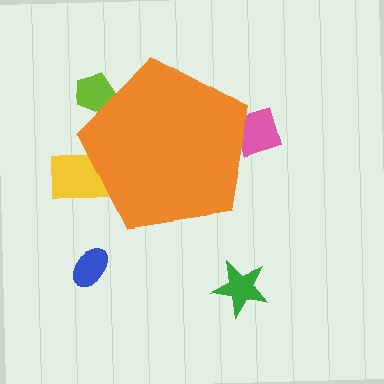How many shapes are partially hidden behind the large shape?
3 shapes are partially hidden.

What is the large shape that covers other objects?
An orange pentagon.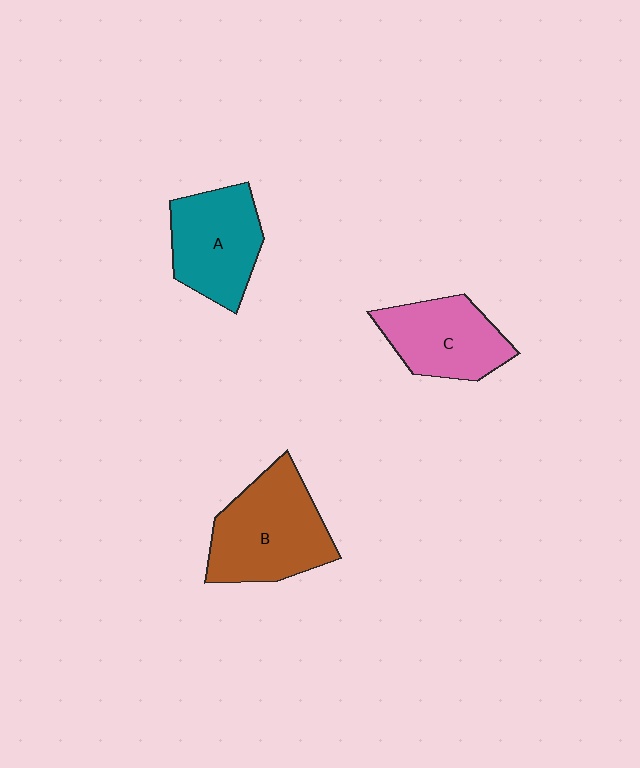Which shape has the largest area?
Shape B (brown).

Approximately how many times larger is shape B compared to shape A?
Approximately 1.2 times.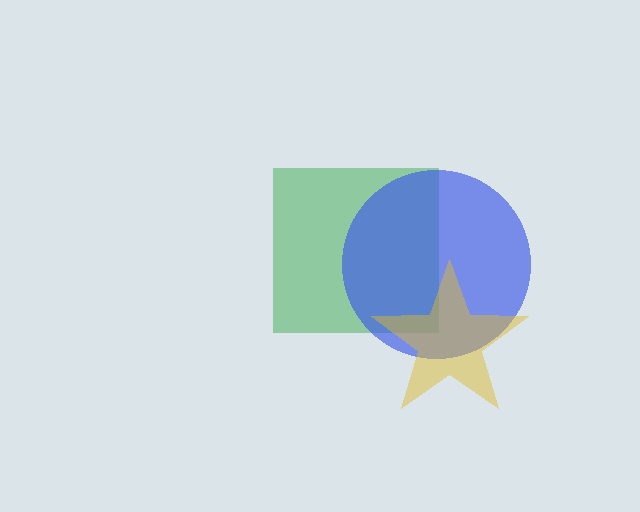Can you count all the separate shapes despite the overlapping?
Yes, there are 3 separate shapes.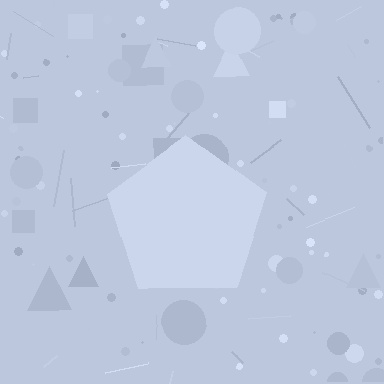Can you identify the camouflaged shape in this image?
The camouflaged shape is a pentagon.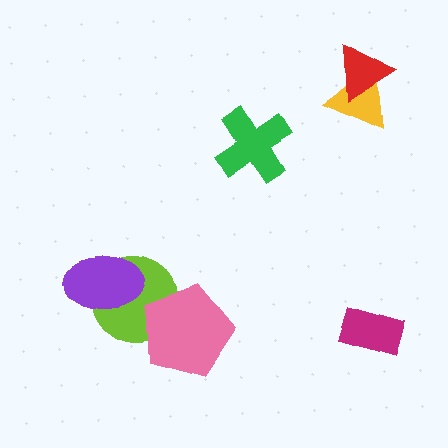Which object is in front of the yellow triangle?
The red triangle is in front of the yellow triangle.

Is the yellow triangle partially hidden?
Yes, it is partially covered by another shape.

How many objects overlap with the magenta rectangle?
0 objects overlap with the magenta rectangle.